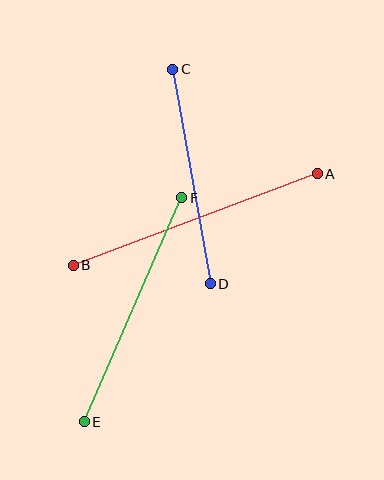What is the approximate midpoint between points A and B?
The midpoint is at approximately (195, 220) pixels.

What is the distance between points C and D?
The distance is approximately 218 pixels.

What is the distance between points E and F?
The distance is approximately 244 pixels.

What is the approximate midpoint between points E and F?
The midpoint is at approximately (133, 310) pixels.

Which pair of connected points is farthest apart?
Points A and B are farthest apart.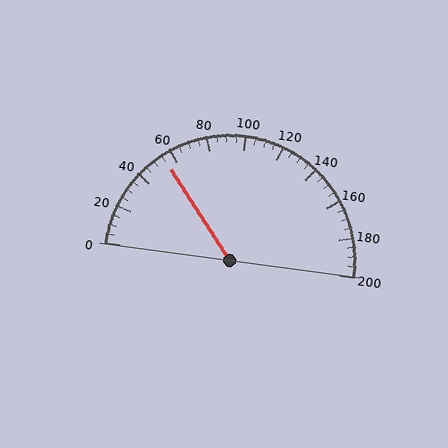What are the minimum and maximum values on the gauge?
The gauge ranges from 0 to 200.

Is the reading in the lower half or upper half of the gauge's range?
The reading is in the lower half of the range (0 to 200).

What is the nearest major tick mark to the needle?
The nearest major tick mark is 60.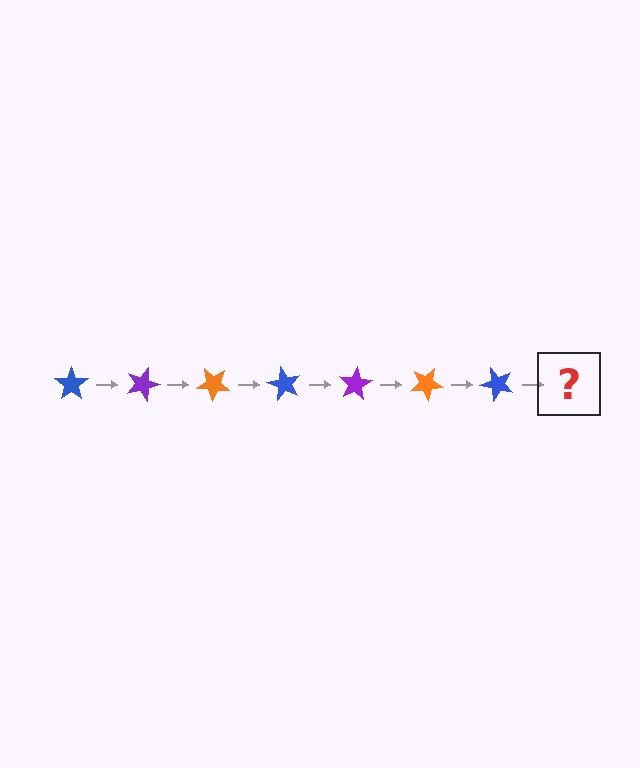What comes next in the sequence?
The next element should be a purple star, rotated 140 degrees from the start.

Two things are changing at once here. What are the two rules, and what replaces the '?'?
The two rules are that it rotates 20 degrees each step and the color cycles through blue, purple, and orange. The '?' should be a purple star, rotated 140 degrees from the start.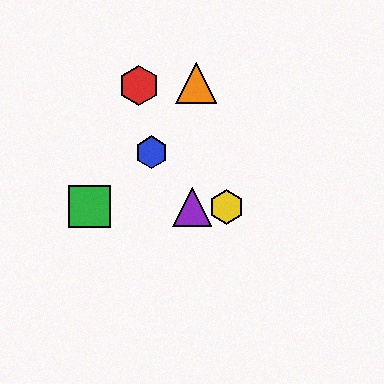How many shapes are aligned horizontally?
3 shapes (the green square, the yellow hexagon, the purple triangle) are aligned horizontally.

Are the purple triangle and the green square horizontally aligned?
Yes, both are at y≈207.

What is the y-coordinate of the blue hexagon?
The blue hexagon is at y≈152.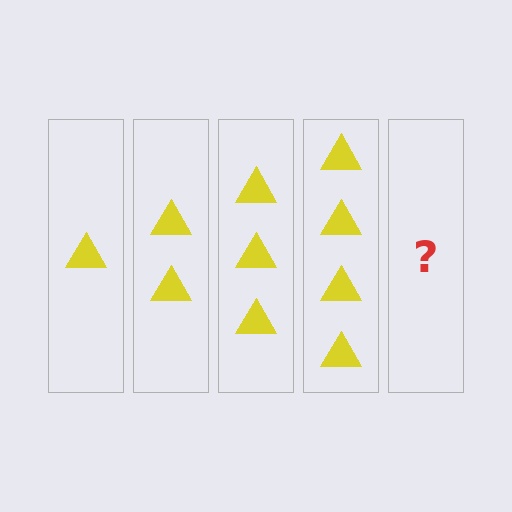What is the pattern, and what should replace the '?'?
The pattern is that each step adds one more triangle. The '?' should be 5 triangles.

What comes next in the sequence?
The next element should be 5 triangles.